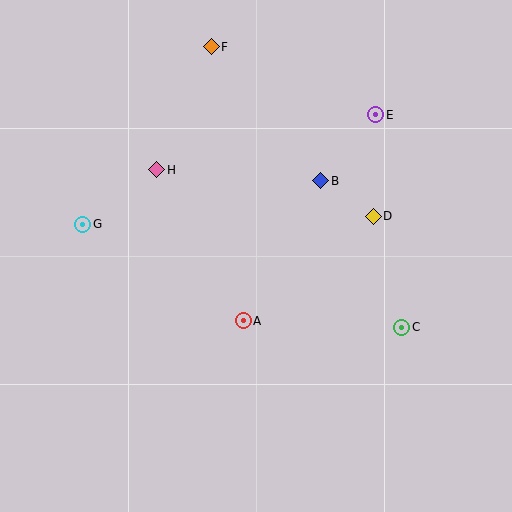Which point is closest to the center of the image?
Point A at (243, 321) is closest to the center.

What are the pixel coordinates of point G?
Point G is at (83, 224).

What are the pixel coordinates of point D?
Point D is at (373, 216).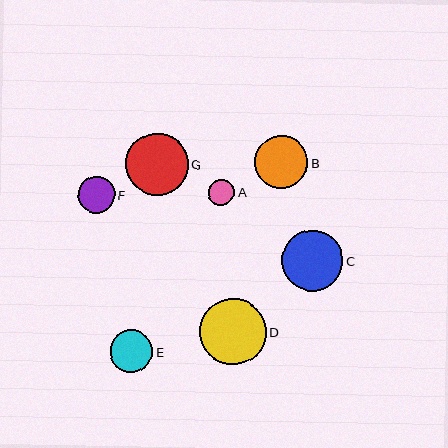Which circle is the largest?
Circle D is the largest with a size of approximately 66 pixels.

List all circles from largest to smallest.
From largest to smallest: D, G, C, B, E, F, A.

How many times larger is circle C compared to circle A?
Circle C is approximately 2.3 times the size of circle A.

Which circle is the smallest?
Circle A is the smallest with a size of approximately 26 pixels.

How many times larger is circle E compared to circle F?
Circle E is approximately 1.1 times the size of circle F.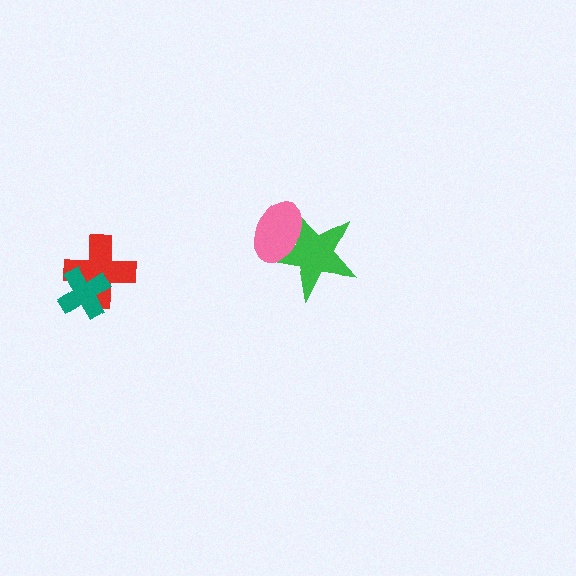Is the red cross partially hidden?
Yes, it is partially covered by another shape.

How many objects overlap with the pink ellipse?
1 object overlaps with the pink ellipse.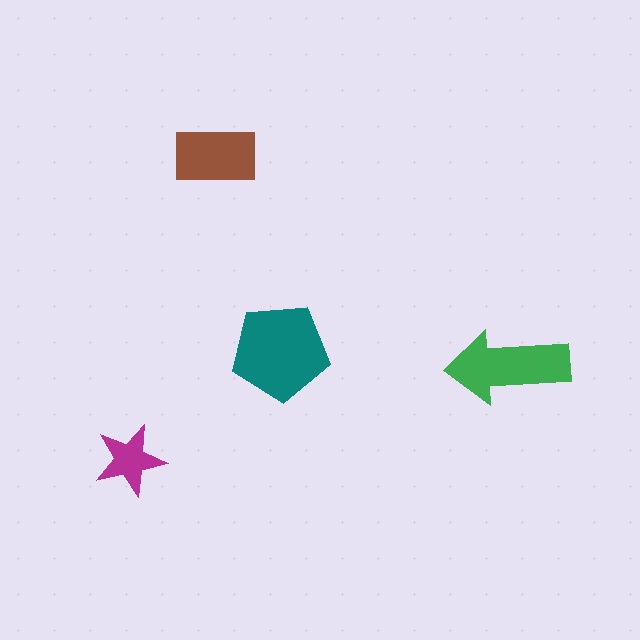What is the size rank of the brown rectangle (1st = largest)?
3rd.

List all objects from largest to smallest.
The teal pentagon, the green arrow, the brown rectangle, the magenta star.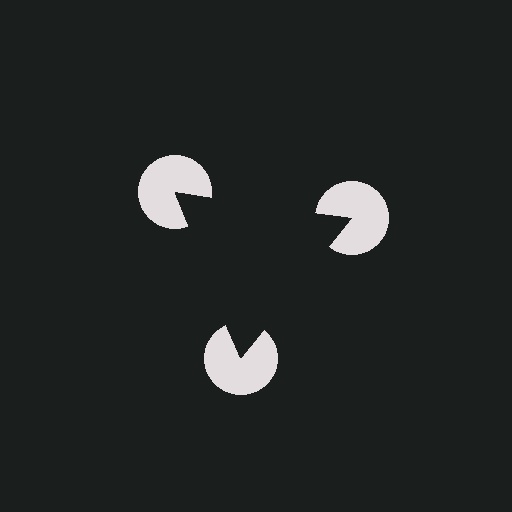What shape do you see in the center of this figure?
An illusory triangle — its edges are inferred from the aligned wedge cuts in the pac-man discs, not physically drawn.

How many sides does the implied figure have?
3 sides.